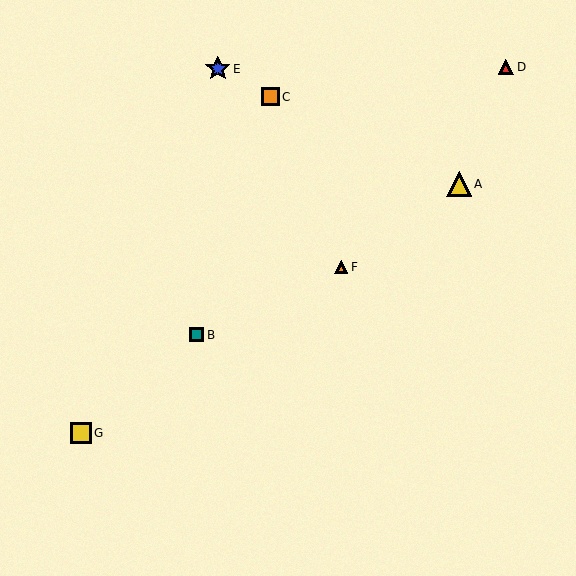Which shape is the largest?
The blue star (labeled E) is the largest.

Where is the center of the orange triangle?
The center of the orange triangle is at (341, 267).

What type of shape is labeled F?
Shape F is an orange triangle.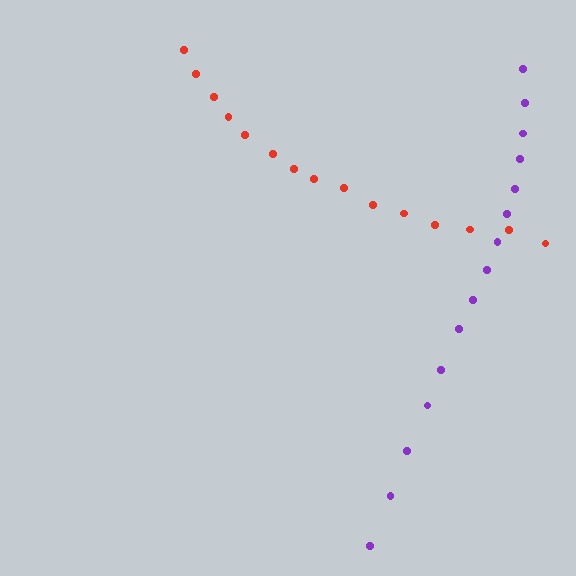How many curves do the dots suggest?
There are 2 distinct paths.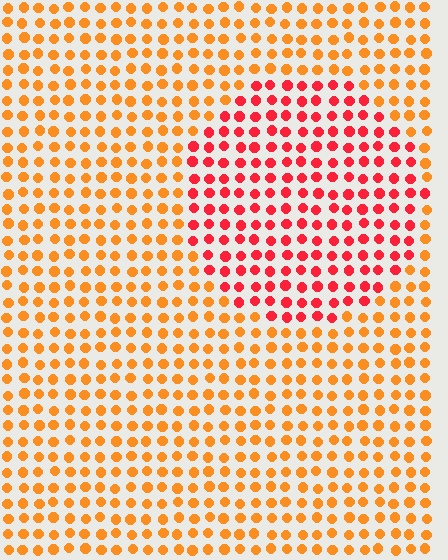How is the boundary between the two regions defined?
The boundary is defined purely by a slight shift in hue (about 37 degrees). Spacing, size, and orientation are identical on both sides.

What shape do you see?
I see a circle.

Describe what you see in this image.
The image is filled with small orange elements in a uniform arrangement. A circle-shaped region is visible where the elements are tinted to a slightly different hue, forming a subtle color boundary.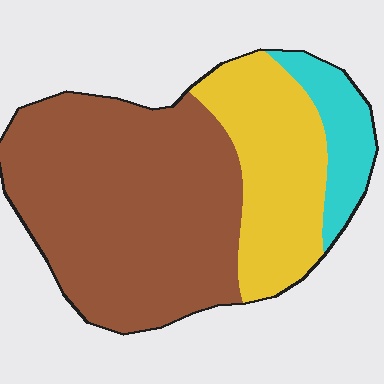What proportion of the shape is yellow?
Yellow covers around 25% of the shape.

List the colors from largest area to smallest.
From largest to smallest: brown, yellow, cyan.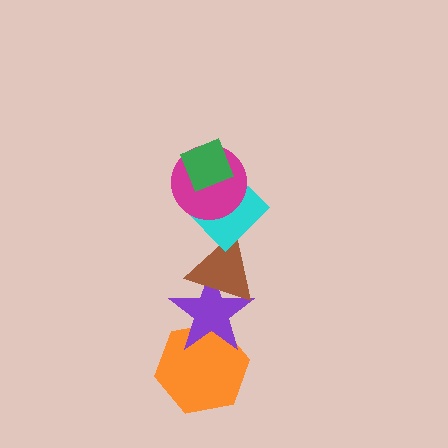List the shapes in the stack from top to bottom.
From top to bottom: the green diamond, the magenta circle, the cyan diamond, the brown triangle, the purple star, the orange hexagon.